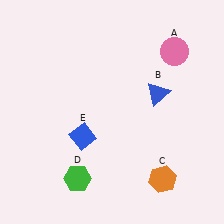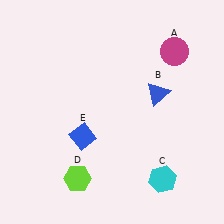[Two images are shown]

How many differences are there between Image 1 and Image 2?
There are 3 differences between the two images.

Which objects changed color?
A changed from pink to magenta. C changed from orange to cyan. D changed from green to lime.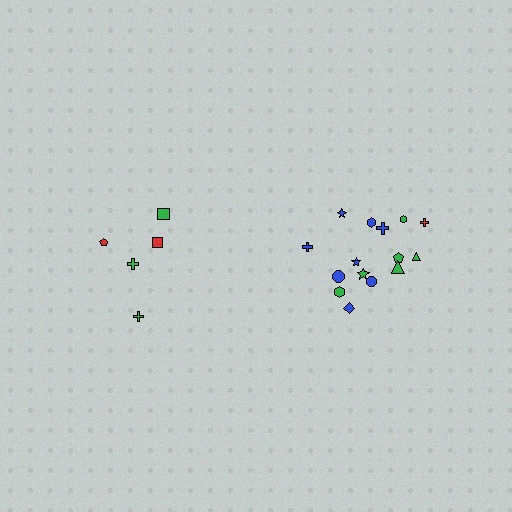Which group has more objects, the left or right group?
The right group.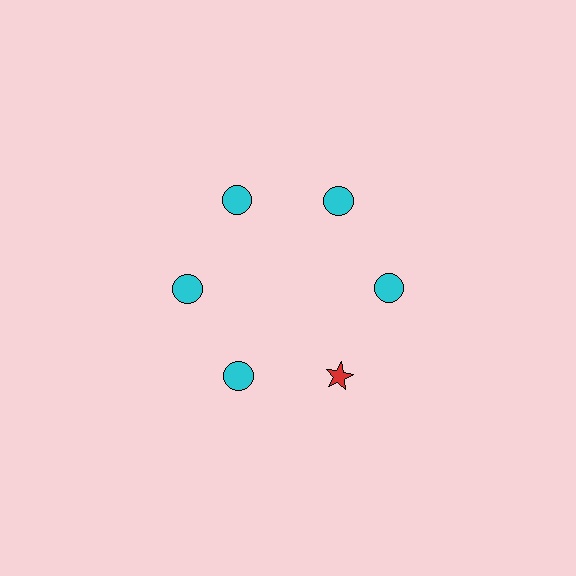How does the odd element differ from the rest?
It differs in both color (red instead of cyan) and shape (star instead of circle).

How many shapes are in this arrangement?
There are 6 shapes arranged in a ring pattern.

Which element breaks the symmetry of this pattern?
The red star at roughly the 5 o'clock position breaks the symmetry. All other shapes are cyan circles.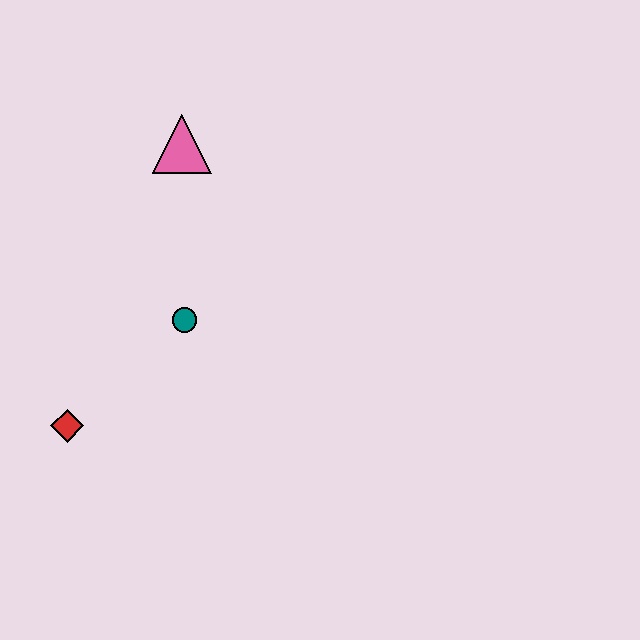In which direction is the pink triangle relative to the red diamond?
The pink triangle is above the red diamond.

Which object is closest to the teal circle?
The red diamond is closest to the teal circle.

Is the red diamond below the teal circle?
Yes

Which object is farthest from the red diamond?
The pink triangle is farthest from the red diamond.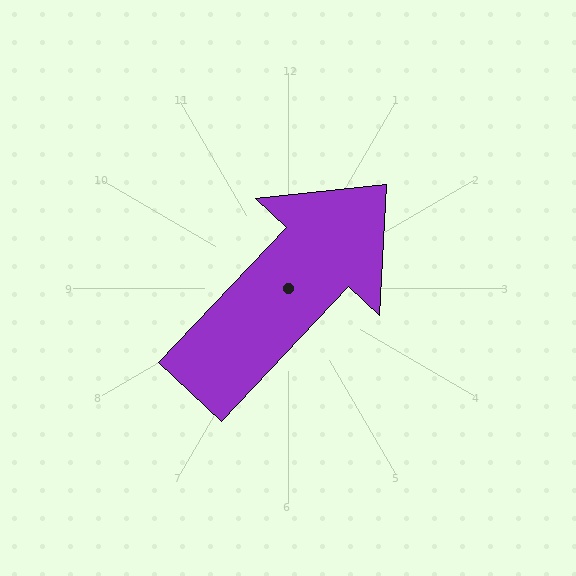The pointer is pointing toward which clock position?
Roughly 1 o'clock.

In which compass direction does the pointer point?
Northeast.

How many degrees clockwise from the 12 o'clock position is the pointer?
Approximately 43 degrees.